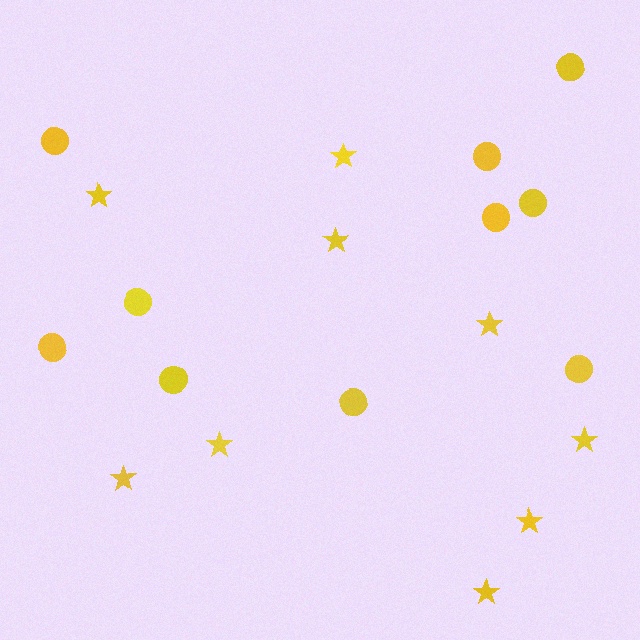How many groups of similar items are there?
There are 2 groups: one group of circles (10) and one group of stars (9).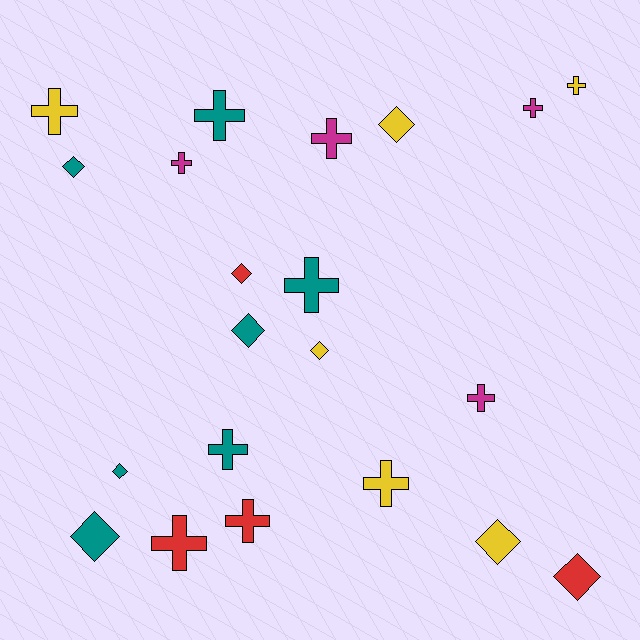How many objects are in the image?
There are 21 objects.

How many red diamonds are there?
There are 2 red diamonds.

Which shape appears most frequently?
Cross, with 12 objects.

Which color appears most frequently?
Teal, with 7 objects.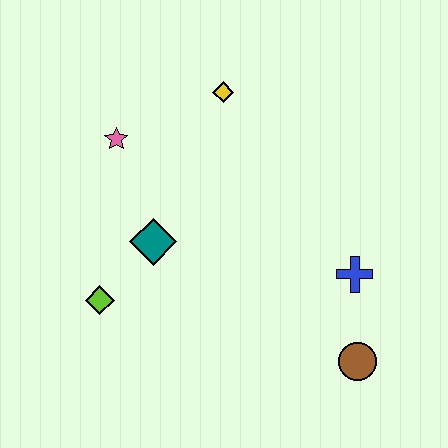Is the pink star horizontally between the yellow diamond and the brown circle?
No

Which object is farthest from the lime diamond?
The brown circle is farthest from the lime diamond.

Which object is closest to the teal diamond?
The lime diamond is closest to the teal diamond.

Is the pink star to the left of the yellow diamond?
Yes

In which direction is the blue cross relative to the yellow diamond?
The blue cross is below the yellow diamond.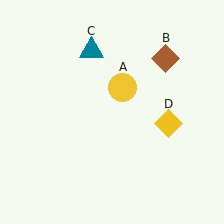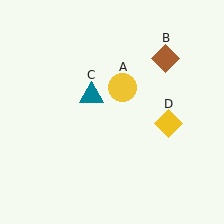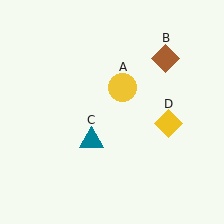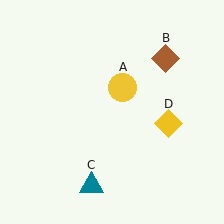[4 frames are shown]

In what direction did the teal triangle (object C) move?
The teal triangle (object C) moved down.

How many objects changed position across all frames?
1 object changed position: teal triangle (object C).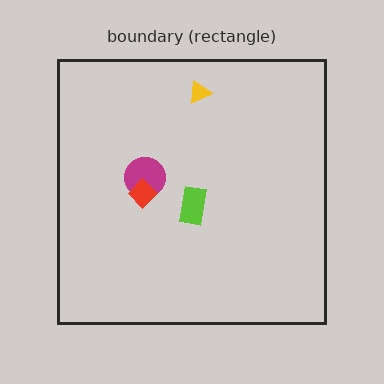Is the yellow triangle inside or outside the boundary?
Inside.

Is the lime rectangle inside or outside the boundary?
Inside.